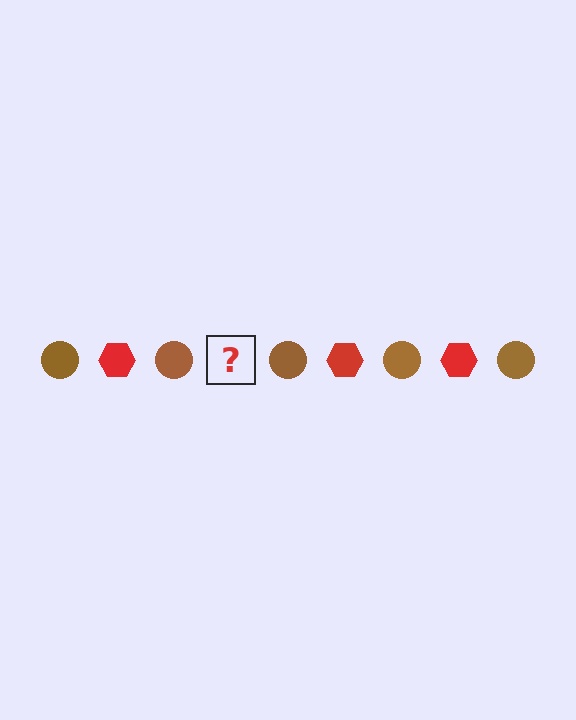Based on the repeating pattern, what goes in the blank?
The blank should be a red hexagon.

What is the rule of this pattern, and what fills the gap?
The rule is that the pattern alternates between brown circle and red hexagon. The gap should be filled with a red hexagon.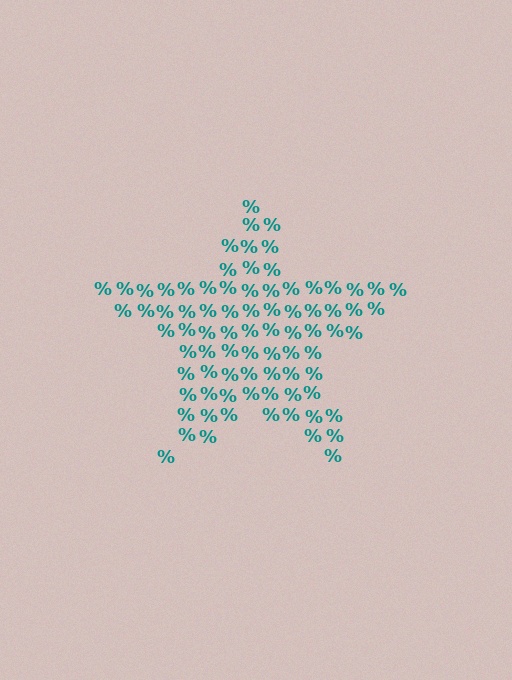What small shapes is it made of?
It is made of small percent signs.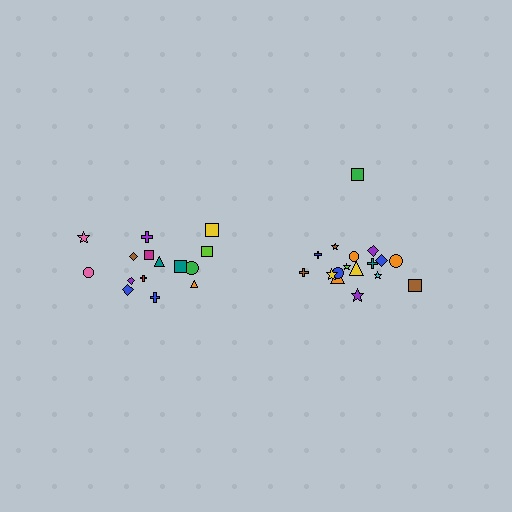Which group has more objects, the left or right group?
The right group.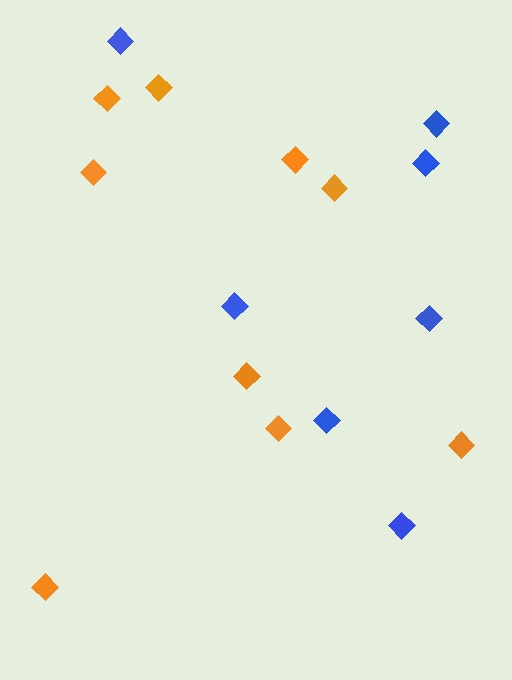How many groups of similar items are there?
There are 2 groups: one group of orange diamonds (9) and one group of blue diamonds (7).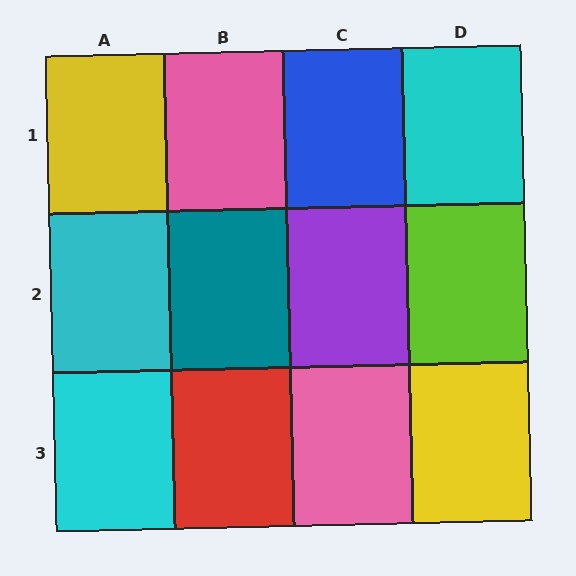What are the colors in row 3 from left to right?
Cyan, red, pink, yellow.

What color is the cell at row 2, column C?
Purple.